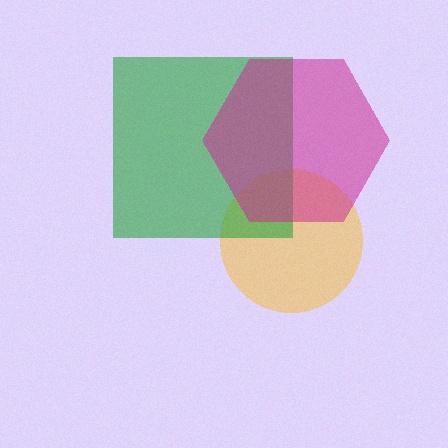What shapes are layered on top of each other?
The layered shapes are: a yellow circle, a green square, a magenta hexagon.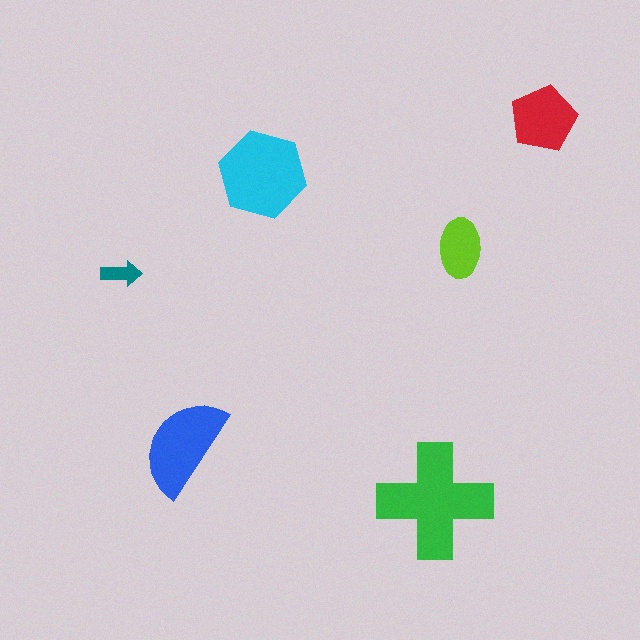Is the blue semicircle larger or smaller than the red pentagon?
Larger.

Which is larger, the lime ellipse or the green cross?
The green cross.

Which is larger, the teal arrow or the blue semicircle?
The blue semicircle.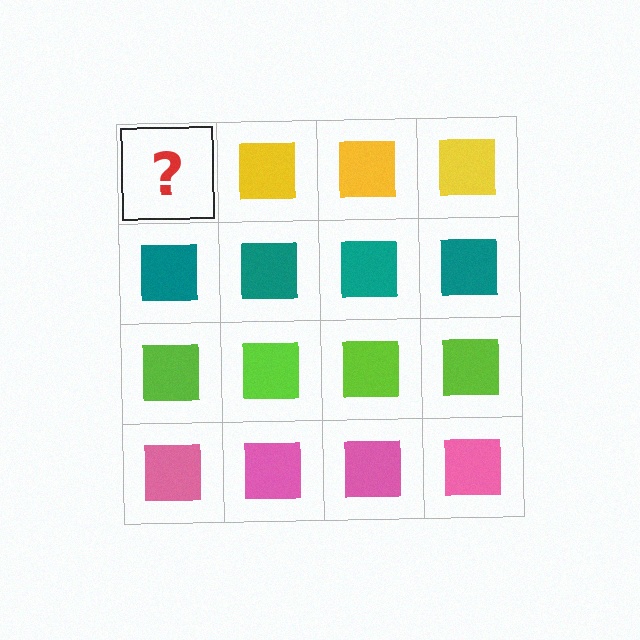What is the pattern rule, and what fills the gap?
The rule is that each row has a consistent color. The gap should be filled with a yellow square.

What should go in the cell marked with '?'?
The missing cell should contain a yellow square.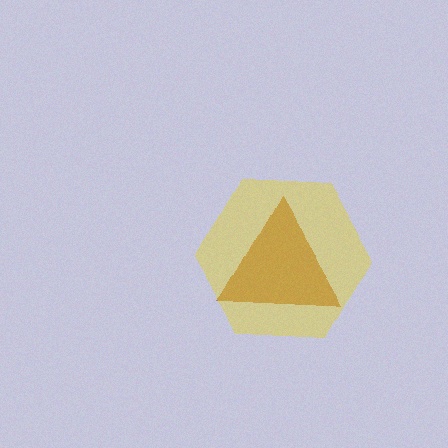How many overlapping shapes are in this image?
There are 2 overlapping shapes in the image.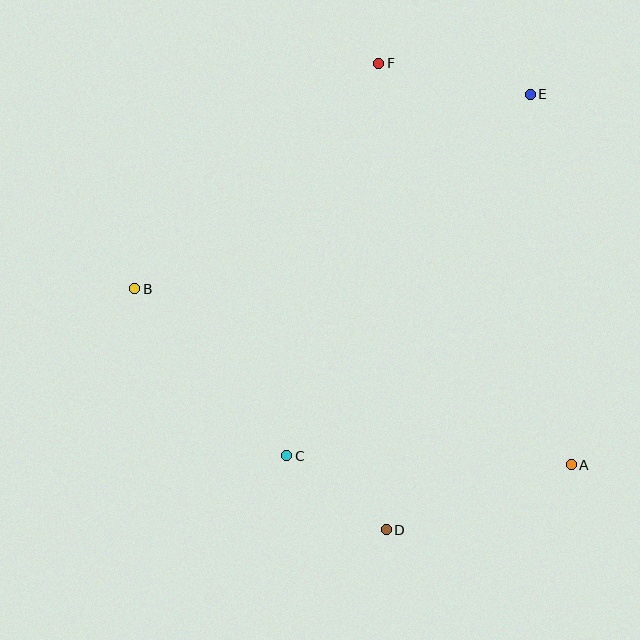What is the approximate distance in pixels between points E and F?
The distance between E and F is approximately 155 pixels.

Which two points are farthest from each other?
Points A and B are farthest from each other.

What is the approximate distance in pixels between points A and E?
The distance between A and E is approximately 373 pixels.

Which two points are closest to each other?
Points C and D are closest to each other.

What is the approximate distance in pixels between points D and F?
The distance between D and F is approximately 467 pixels.